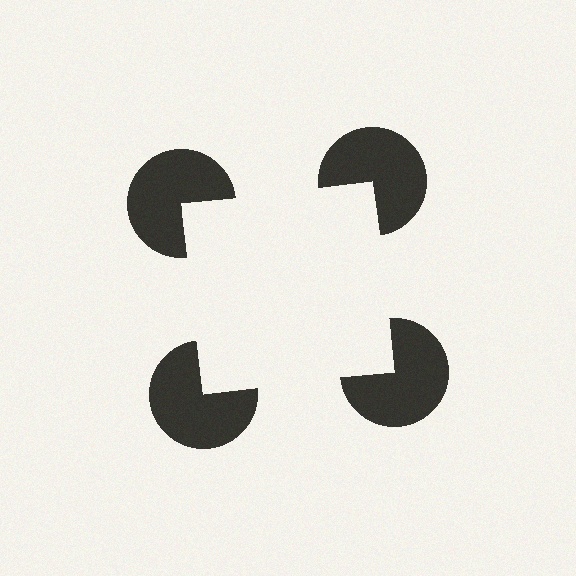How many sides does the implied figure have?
4 sides.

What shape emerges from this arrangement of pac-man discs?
An illusory square — its edges are inferred from the aligned wedge cuts in the pac-man discs, not physically drawn.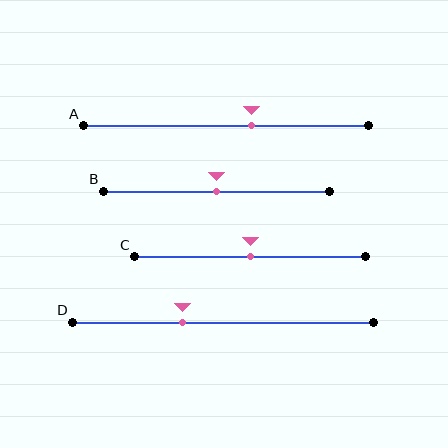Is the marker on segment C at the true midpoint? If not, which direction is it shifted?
Yes, the marker on segment C is at the true midpoint.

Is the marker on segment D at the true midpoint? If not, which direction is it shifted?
No, the marker on segment D is shifted to the left by about 13% of the segment length.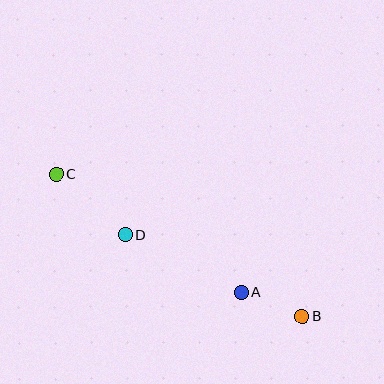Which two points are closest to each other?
Points A and B are closest to each other.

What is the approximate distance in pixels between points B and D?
The distance between B and D is approximately 194 pixels.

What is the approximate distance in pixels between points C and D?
The distance between C and D is approximately 92 pixels.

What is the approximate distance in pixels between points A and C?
The distance between A and C is approximately 220 pixels.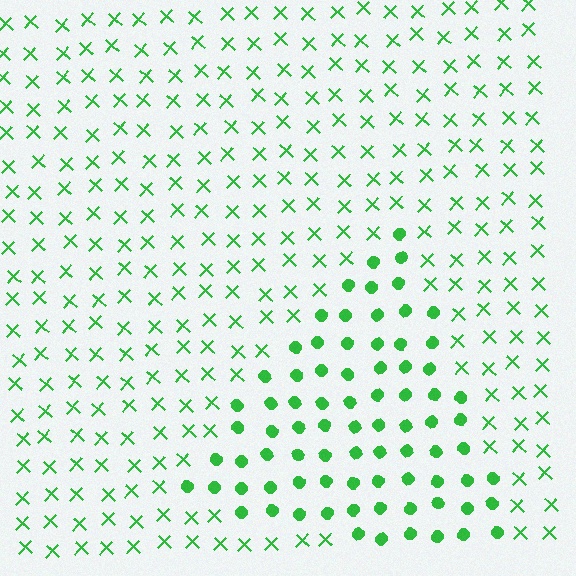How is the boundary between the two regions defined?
The boundary is defined by a change in element shape: circles inside vs. X marks outside. All elements share the same color and spacing.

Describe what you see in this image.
The image is filled with small green elements arranged in a uniform grid. A triangle-shaped region contains circles, while the surrounding area contains X marks. The boundary is defined purely by the change in element shape.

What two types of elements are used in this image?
The image uses circles inside the triangle region and X marks outside it.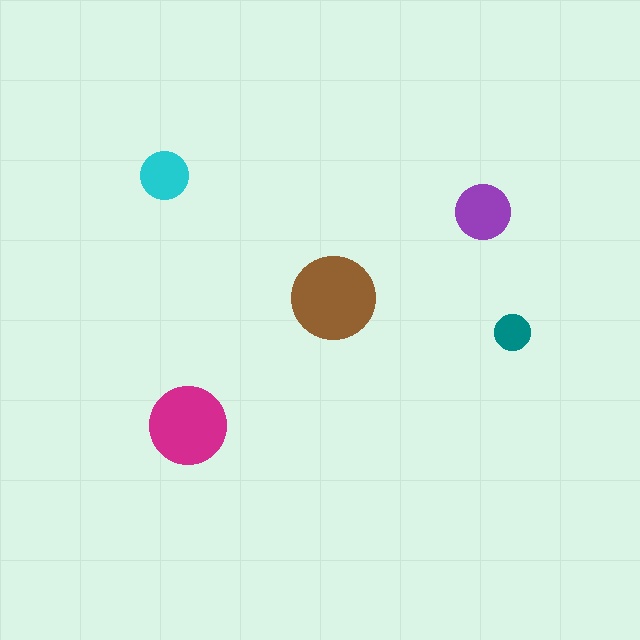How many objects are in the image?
There are 5 objects in the image.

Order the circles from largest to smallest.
the brown one, the magenta one, the purple one, the cyan one, the teal one.